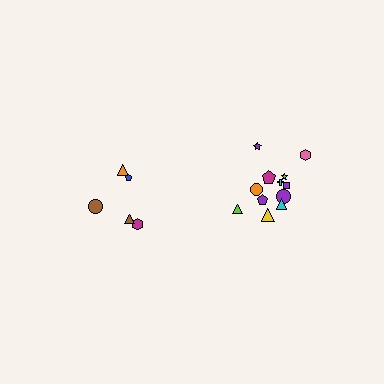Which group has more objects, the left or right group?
The right group.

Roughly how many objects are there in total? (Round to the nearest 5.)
Roughly 15 objects in total.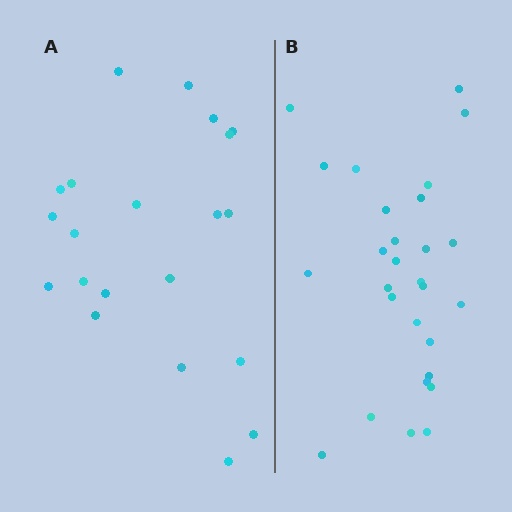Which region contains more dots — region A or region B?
Region B (the right region) has more dots.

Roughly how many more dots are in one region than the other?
Region B has roughly 8 or so more dots than region A.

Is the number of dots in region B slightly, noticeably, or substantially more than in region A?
Region B has noticeably more, but not dramatically so. The ratio is roughly 1.3 to 1.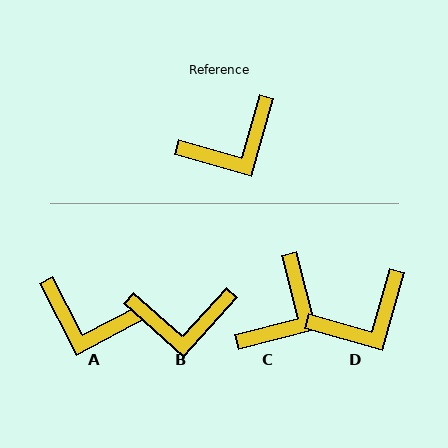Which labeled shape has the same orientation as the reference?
D.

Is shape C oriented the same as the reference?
No, it is off by about 30 degrees.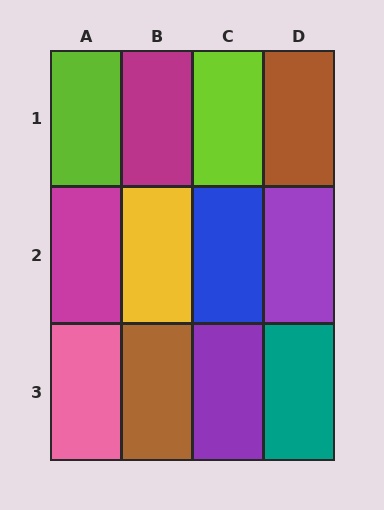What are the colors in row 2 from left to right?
Magenta, yellow, blue, purple.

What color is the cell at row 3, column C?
Purple.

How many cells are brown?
2 cells are brown.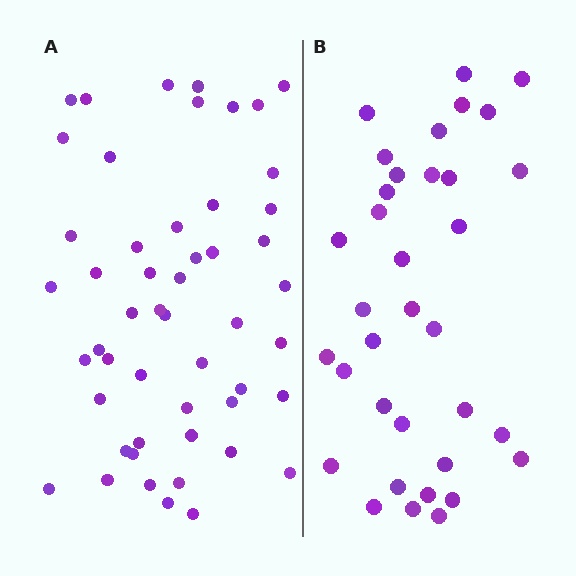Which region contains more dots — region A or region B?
Region A (the left region) has more dots.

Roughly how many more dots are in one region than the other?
Region A has approximately 15 more dots than region B.